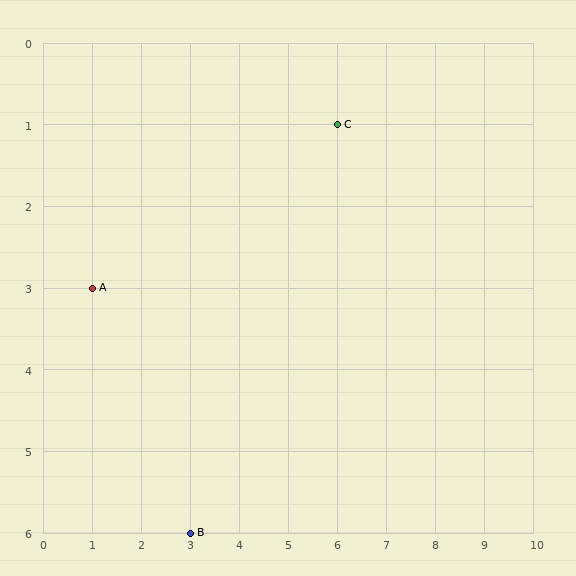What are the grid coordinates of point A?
Point A is at grid coordinates (1, 3).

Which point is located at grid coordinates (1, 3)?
Point A is at (1, 3).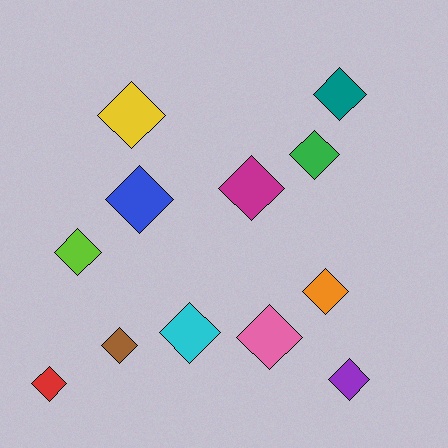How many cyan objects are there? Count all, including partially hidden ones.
There is 1 cyan object.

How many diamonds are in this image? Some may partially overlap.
There are 12 diamonds.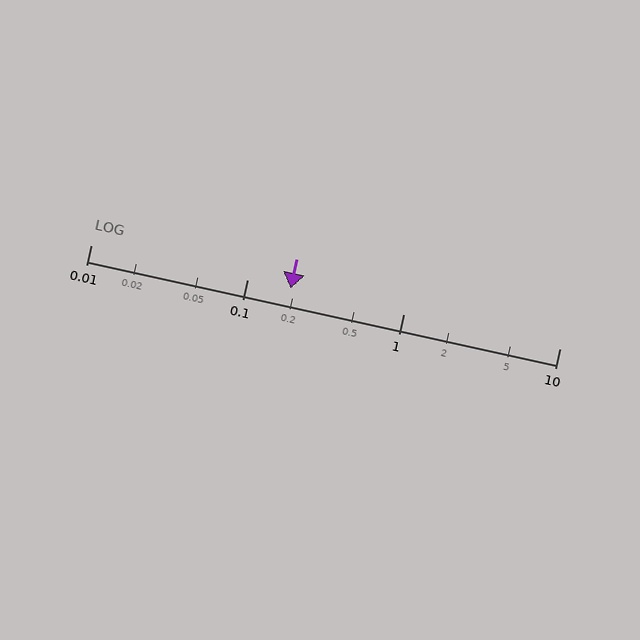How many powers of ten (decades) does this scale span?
The scale spans 3 decades, from 0.01 to 10.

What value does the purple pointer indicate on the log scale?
The pointer indicates approximately 0.19.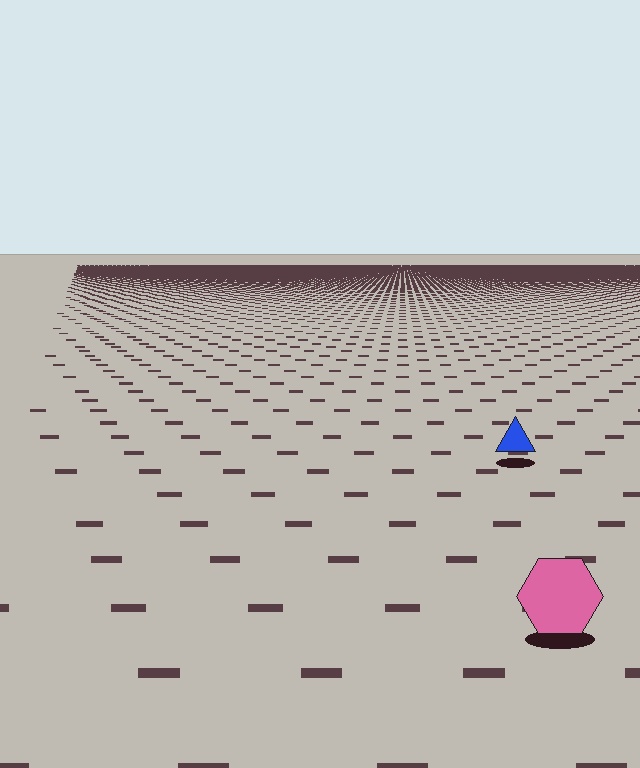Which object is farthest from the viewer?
The blue triangle is farthest from the viewer. It appears smaller and the ground texture around it is denser.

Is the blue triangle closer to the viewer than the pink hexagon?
No. The pink hexagon is closer — you can tell from the texture gradient: the ground texture is coarser near it.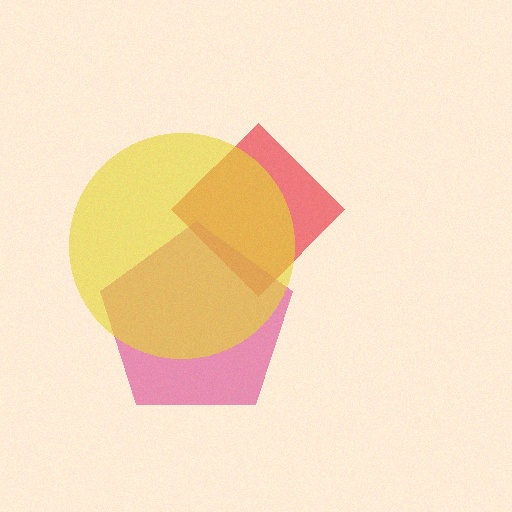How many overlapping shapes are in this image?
There are 3 overlapping shapes in the image.